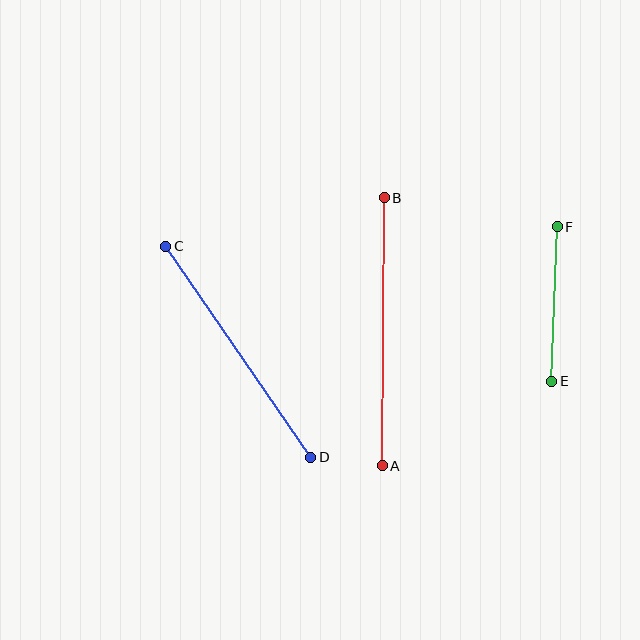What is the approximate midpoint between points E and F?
The midpoint is at approximately (555, 304) pixels.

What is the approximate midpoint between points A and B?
The midpoint is at approximately (383, 332) pixels.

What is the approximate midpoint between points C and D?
The midpoint is at approximately (238, 352) pixels.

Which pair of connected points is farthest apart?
Points A and B are farthest apart.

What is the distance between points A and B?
The distance is approximately 268 pixels.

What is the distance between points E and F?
The distance is approximately 154 pixels.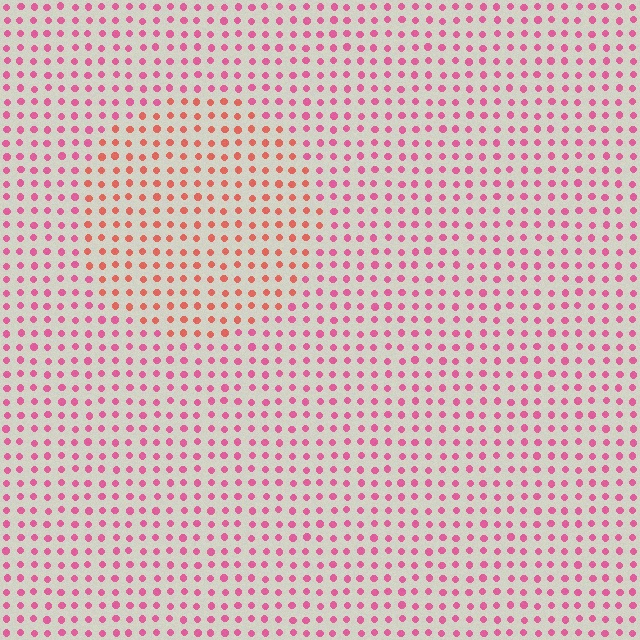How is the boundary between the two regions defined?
The boundary is defined purely by a slight shift in hue (about 33 degrees). Spacing, size, and orientation are identical on both sides.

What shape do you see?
I see a circle.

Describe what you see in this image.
The image is filled with small pink elements in a uniform arrangement. A circle-shaped region is visible where the elements are tinted to a slightly different hue, forming a subtle color boundary.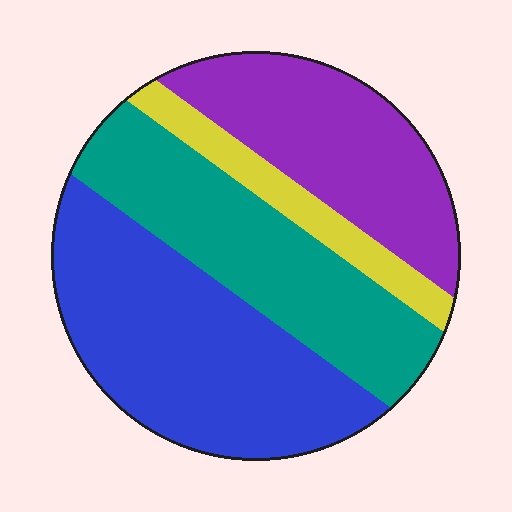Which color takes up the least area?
Yellow, at roughly 10%.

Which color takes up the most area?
Blue, at roughly 35%.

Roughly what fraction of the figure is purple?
Purple covers 25% of the figure.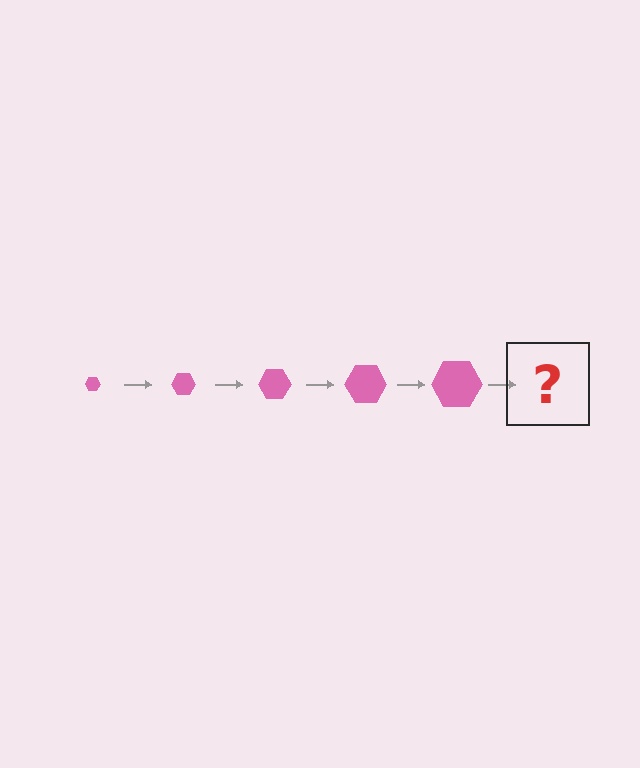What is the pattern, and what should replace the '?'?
The pattern is that the hexagon gets progressively larger each step. The '?' should be a pink hexagon, larger than the previous one.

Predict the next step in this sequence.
The next step is a pink hexagon, larger than the previous one.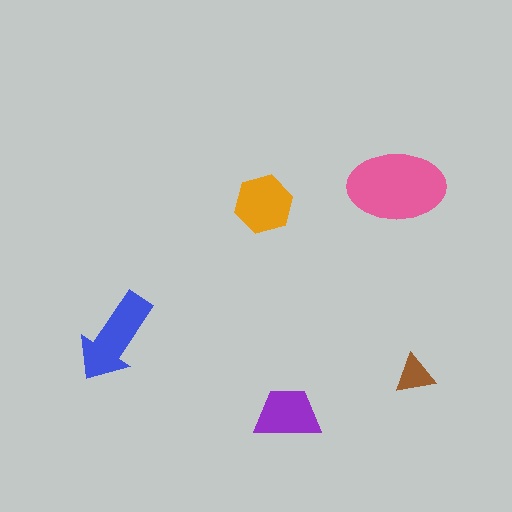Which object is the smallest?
The brown triangle.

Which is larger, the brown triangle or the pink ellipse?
The pink ellipse.